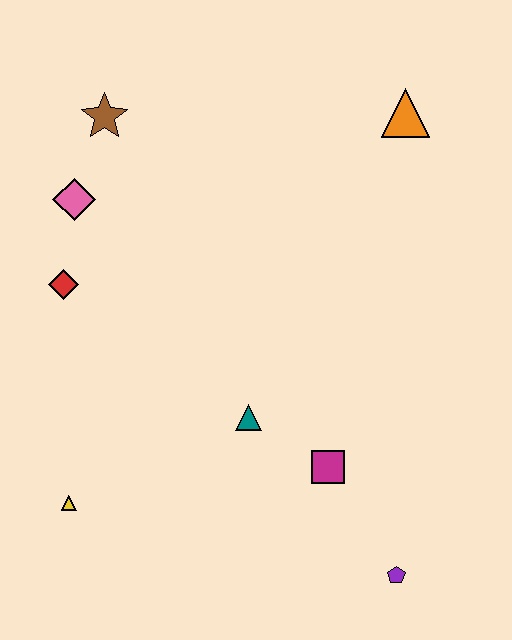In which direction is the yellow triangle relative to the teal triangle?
The yellow triangle is to the left of the teal triangle.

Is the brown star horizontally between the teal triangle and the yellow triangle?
Yes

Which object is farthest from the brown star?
The purple pentagon is farthest from the brown star.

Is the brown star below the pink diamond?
No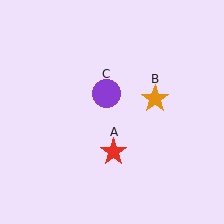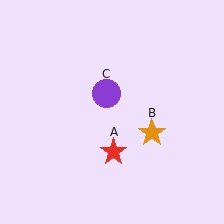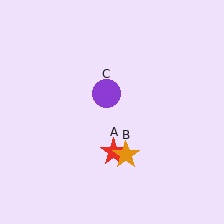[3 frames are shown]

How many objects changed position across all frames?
1 object changed position: orange star (object B).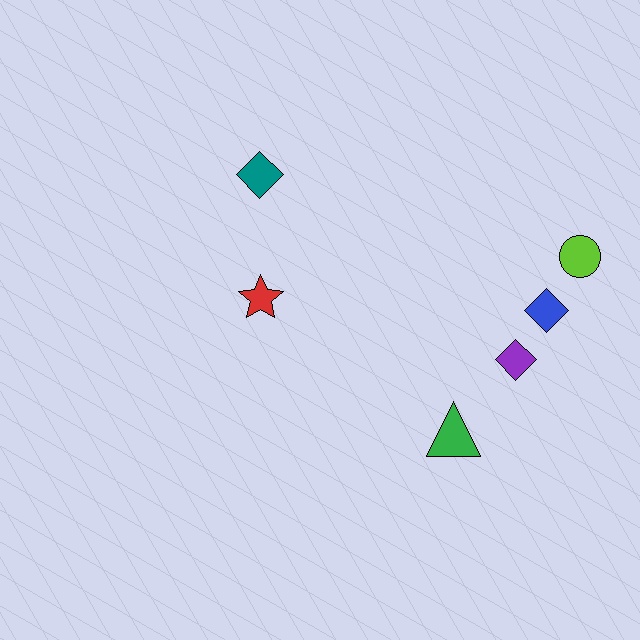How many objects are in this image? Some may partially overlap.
There are 6 objects.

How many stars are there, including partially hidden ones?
There is 1 star.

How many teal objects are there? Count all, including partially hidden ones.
There is 1 teal object.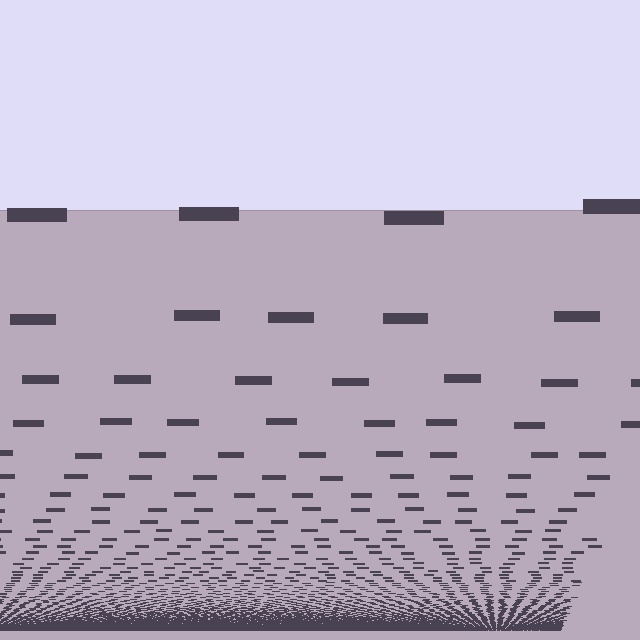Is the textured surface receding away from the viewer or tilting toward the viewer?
The surface appears to tilt toward the viewer. Texture elements get larger and sparser toward the top.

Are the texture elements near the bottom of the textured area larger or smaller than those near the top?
Smaller. The gradient is inverted — elements near the bottom are smaller and denser.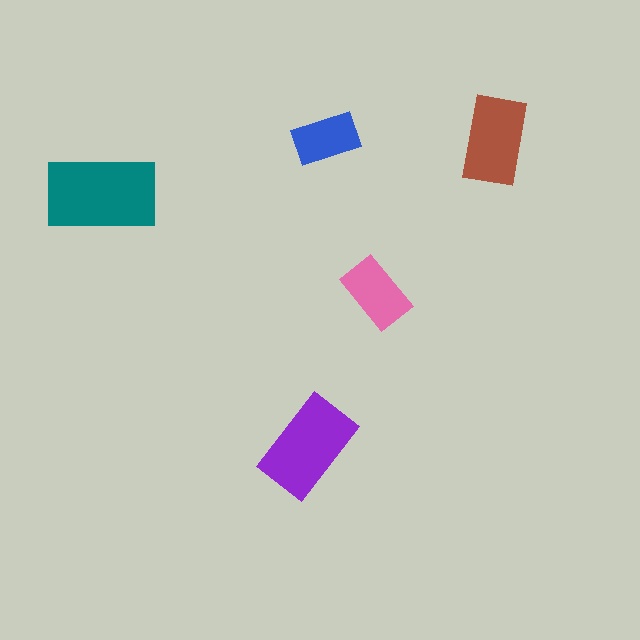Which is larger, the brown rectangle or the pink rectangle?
The brown one.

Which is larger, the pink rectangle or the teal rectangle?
The teal one.